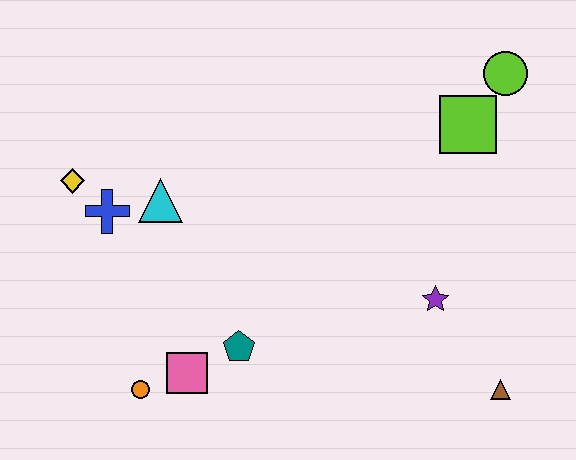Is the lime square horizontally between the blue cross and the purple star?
No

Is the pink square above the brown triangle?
Yes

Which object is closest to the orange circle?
The pink square is closest to the orange circle.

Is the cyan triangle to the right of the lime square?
No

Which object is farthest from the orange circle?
The lime circle is farthest from the orange circle.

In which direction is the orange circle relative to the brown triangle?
The orange circle is to the left of the brown triangle.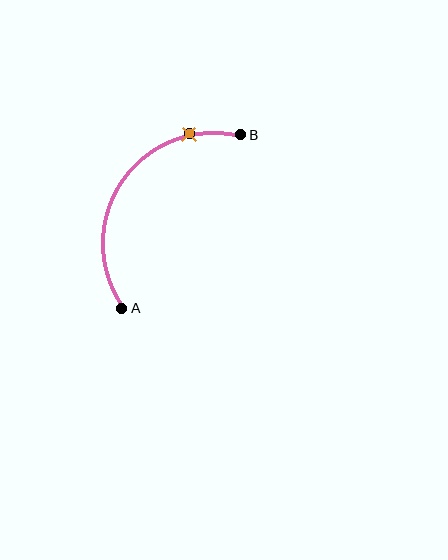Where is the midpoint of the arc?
The arc midpoint is the point on the curve farthest from the straight line joining A and B. It sits above and to the left of that line.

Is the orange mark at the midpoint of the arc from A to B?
No. The orange mark lies on the arc but is closer to endpoint B. The arc midpoint would be at the point on the curve equidistant along the arc from both A and B.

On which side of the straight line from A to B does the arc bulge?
The arc bulges above and to the left of the straight line connecting A and B.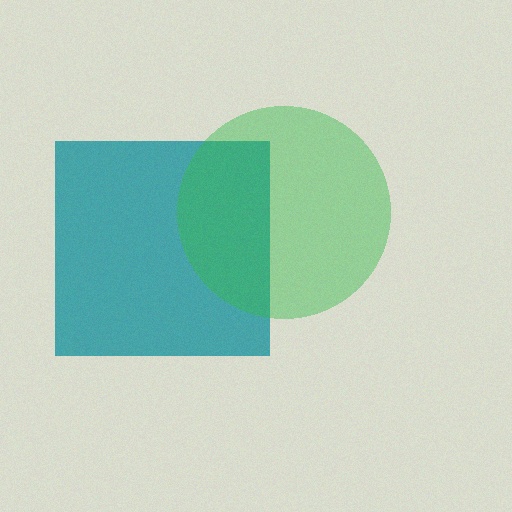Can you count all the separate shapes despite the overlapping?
Yes, there are 2 separate shapes.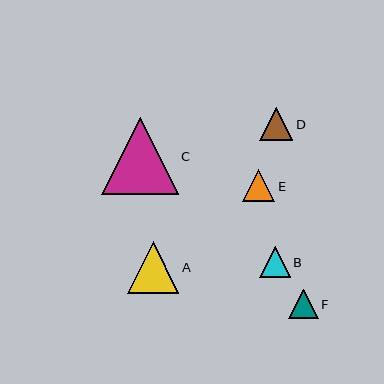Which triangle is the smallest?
Triangle F is the smallest with a size of approximately 30 pixels.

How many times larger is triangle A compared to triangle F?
Triangle A is approximately 1.7 times the size of triangle F.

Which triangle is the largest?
Triangle C is the largest with a size of approximately 76 pixels.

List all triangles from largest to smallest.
From largest to smallest: C, A, D, E, B, F.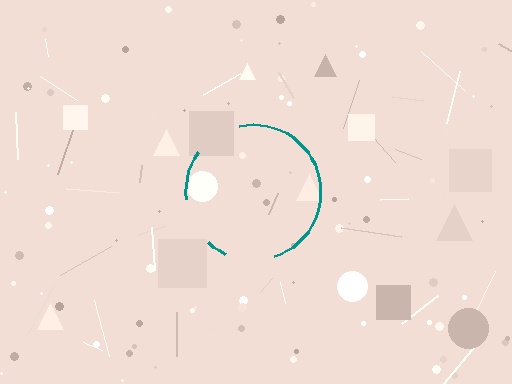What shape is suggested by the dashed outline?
The dashed outline suggests a circle.